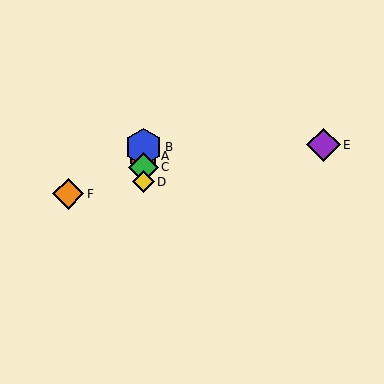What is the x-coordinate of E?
Object E is at x≈324.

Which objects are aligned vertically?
Objects A, B, C, D are aligned vertically.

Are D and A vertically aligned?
Yes, both are at x≈143.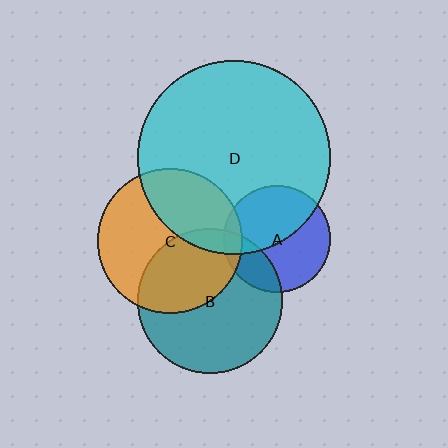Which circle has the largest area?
Circle D (cyan).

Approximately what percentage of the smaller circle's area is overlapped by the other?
Approximately 10%.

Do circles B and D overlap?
Yes.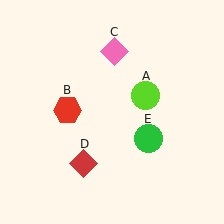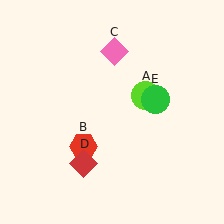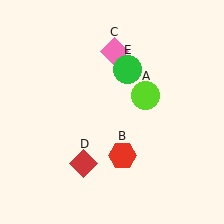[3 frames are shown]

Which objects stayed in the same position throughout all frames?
Lime circle (object A) and pink diamond (object C) and red diamond (object D) remained stationary.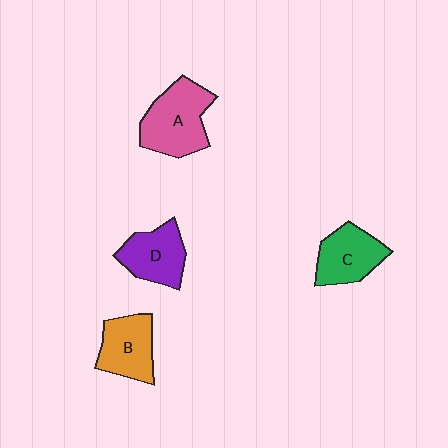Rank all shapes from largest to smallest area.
From largest to smallest: A (pink), C (green), B (orange), D (purple).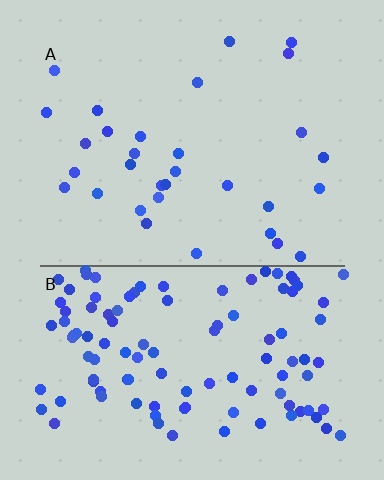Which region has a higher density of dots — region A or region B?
B (the bottom).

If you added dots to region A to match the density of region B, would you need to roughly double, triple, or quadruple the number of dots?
Approximately quadruple.